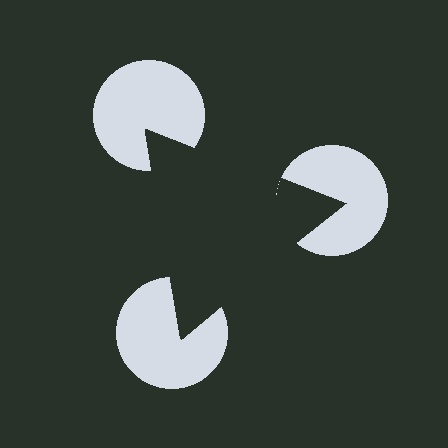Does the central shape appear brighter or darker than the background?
It typically appears slightly darker than the background, even though no actual brightness change is drawn.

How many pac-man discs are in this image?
There are 3 — one at each vertex of the illusory triangle.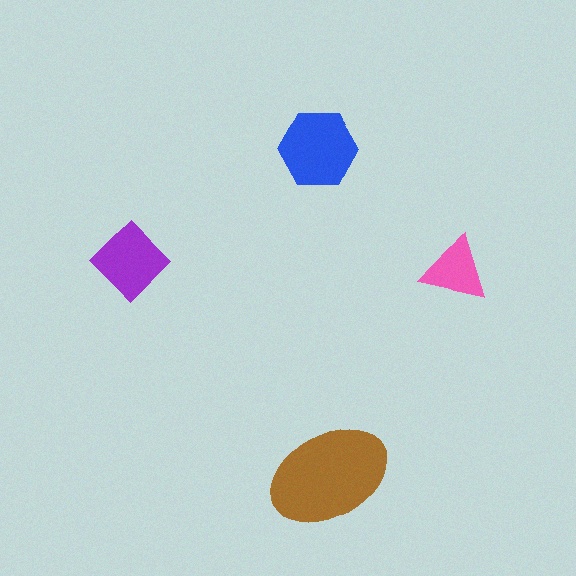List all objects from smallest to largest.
The pink triangle, the purple diamond, the blue hexagon, the brown ellipse.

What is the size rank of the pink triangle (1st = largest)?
4th.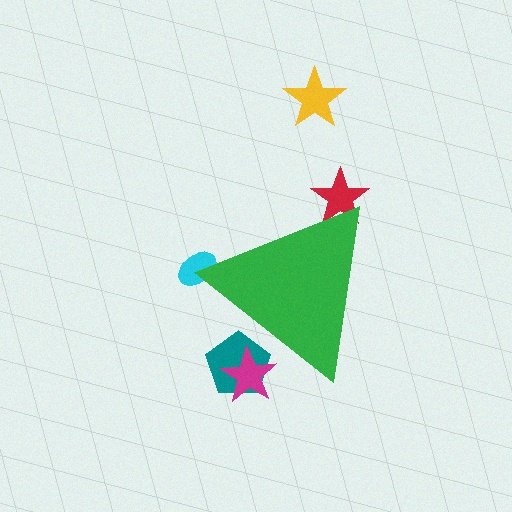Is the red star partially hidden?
Yes, the red star is partially hidden behind the green triangle.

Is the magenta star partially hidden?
Yes, the magenta star is partially hidden behind the green triangle.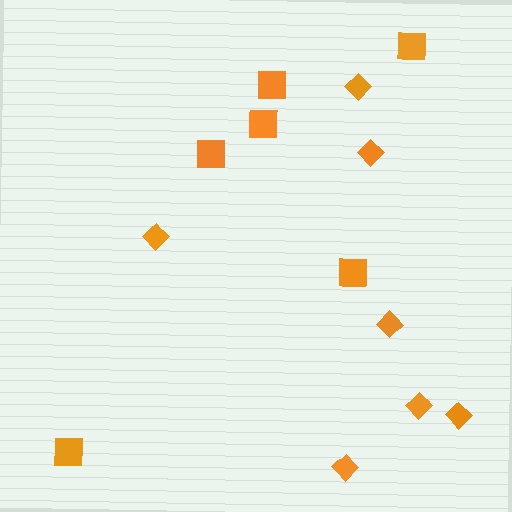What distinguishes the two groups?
There are 2 groups: one group of diamonds (7) and one group of squares (6).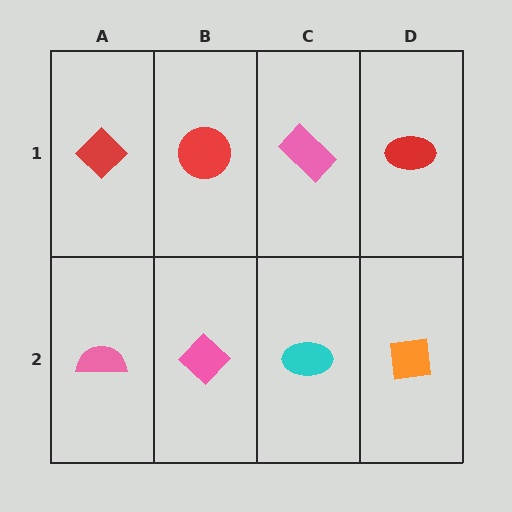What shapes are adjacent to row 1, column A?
A pink semicircle (row 2, column A), a red circle (row 1, column B).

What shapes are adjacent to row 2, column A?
A red diamond (row 1, column A), a pink diamond (row 2, column B).